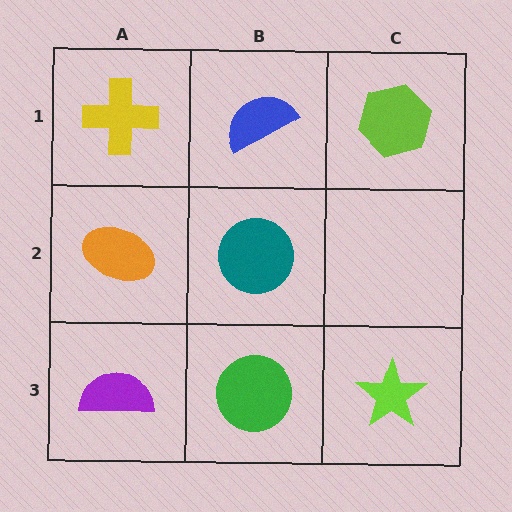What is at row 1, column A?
A yellow cross.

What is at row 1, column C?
A lime hexagon.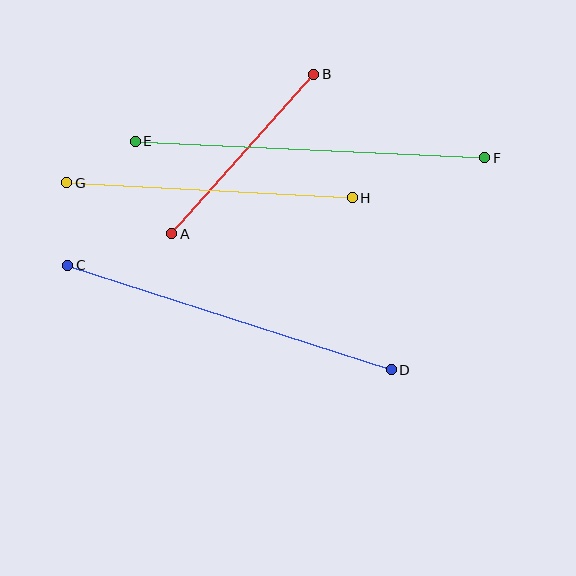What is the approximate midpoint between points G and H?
The midpoint is at approximately (210, 190) pixels.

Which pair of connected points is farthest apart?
Points E and F are farthest apart.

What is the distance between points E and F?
The distance is approximately 350 pixels.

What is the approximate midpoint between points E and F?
The midpoint is at approximately (310, 149) pixels.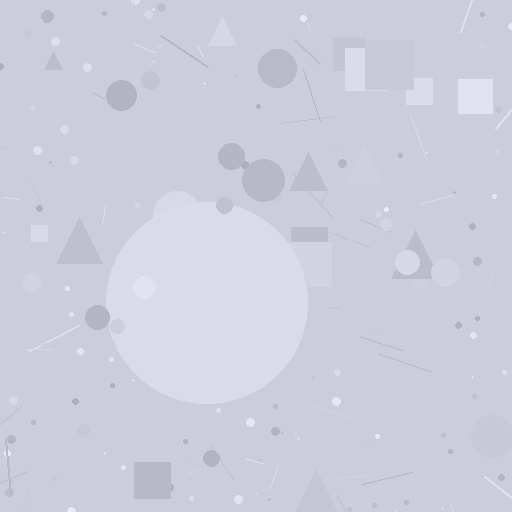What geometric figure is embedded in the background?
A circle is embedded in the background.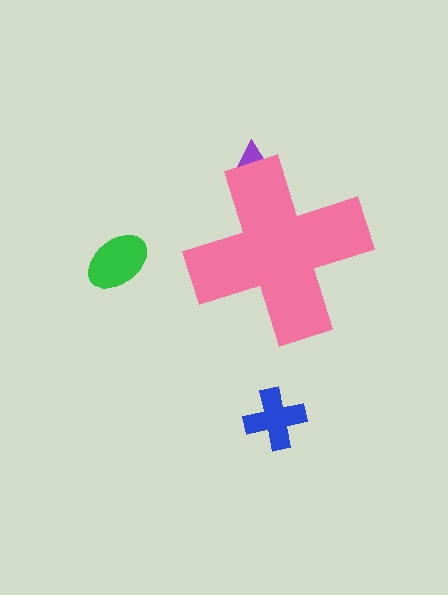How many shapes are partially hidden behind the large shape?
1 shape is partially hidden.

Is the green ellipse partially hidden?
No, the green ellipse is fully visible.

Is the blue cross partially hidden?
No, the blue cross is fully visible.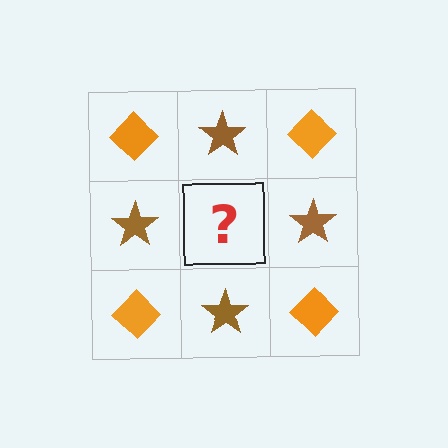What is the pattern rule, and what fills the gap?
The rule is that it alternates orange diamond and brown star in a checkerboard pattern. The gap should be filled with an orange diamond.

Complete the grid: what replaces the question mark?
The question mark should be replaced with an orange diamond.